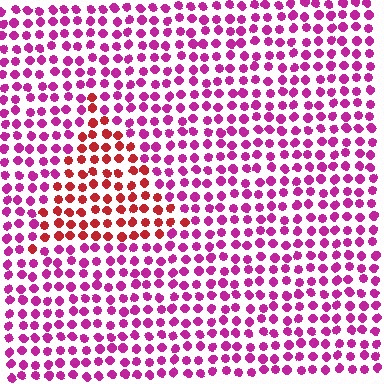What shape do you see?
I see a triangle.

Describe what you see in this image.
The image is filled with small magenta elements in a uniform arrangement. A triangle-shaped region is visible where the elements are tinted to a slightly different hue, forming a subtle color boundary.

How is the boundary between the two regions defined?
The boundary is defined purely by a slight shift in hue (about 43 degrees). Spacing, size, and orientation are identical on both sides.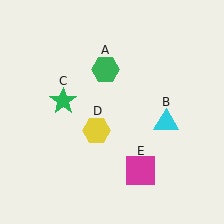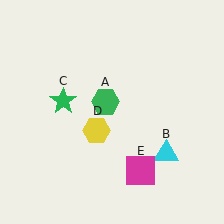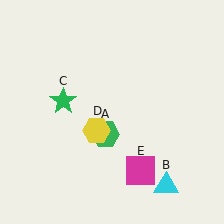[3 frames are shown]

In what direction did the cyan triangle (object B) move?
The cyan triangle (object B) moved down.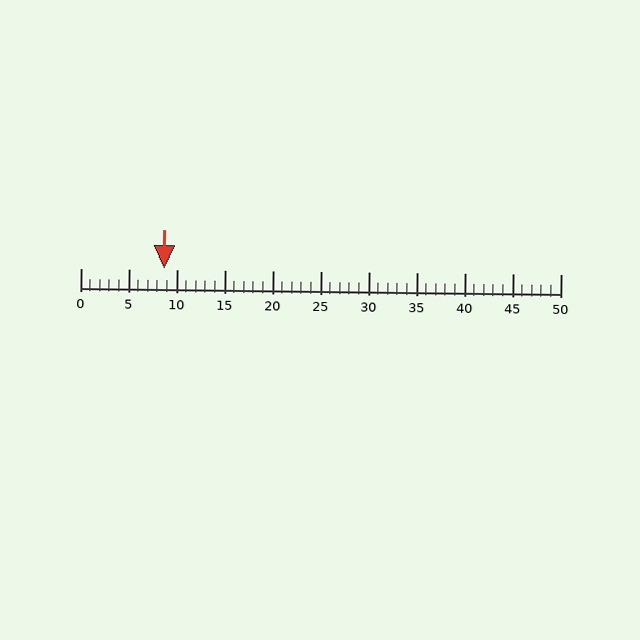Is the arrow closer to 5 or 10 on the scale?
The arrow is closer to 10.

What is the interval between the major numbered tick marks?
The major tick marks are spaced 5 units apart.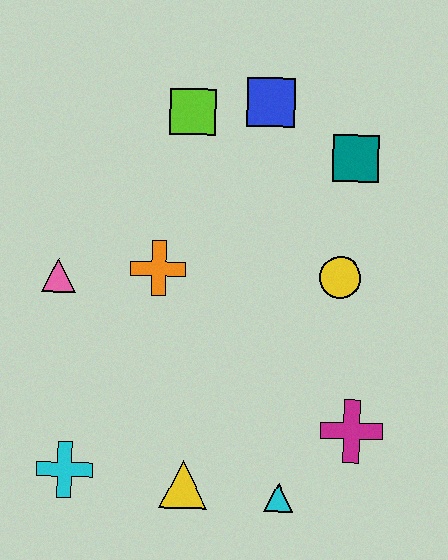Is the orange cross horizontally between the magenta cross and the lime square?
No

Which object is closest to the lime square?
The blue square is closest to the lime square.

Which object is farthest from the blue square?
The cyan cross is farthest from the blue square.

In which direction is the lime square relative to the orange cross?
The lime square is above the orange cross.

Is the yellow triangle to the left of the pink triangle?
No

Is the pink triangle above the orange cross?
No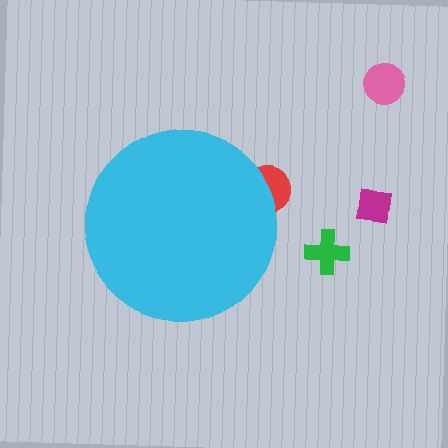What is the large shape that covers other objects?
A cyan circle.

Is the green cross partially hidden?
No, the green cross is fully visible.